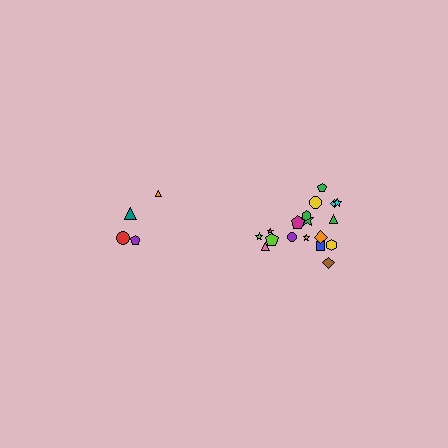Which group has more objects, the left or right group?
The right group.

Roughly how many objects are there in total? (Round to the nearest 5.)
Roughly 20 objects in total.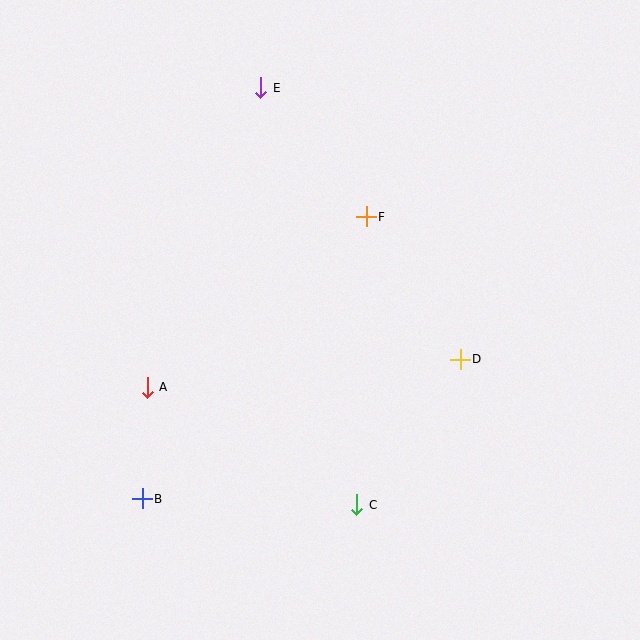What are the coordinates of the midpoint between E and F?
The midpoint between E and F is at (314, 152).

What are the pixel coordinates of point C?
Point C is at (357, 505).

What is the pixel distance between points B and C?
The distance between B and C is 215 pixels.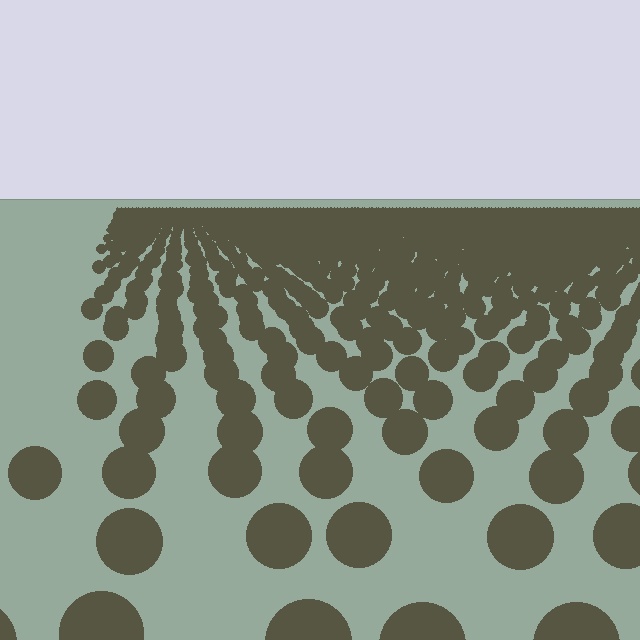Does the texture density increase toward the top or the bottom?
Density increases toward the top.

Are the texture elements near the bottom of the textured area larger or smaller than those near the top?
Larger. Near the bottom, elements are closer to the viewer and appear at a bigger on-screen size.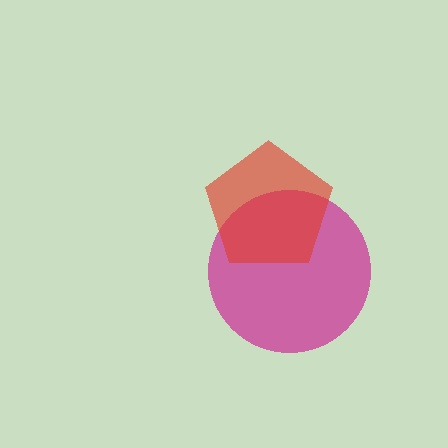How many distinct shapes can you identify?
There are 2 distinct shapes: a magenta circle, a red pentagon.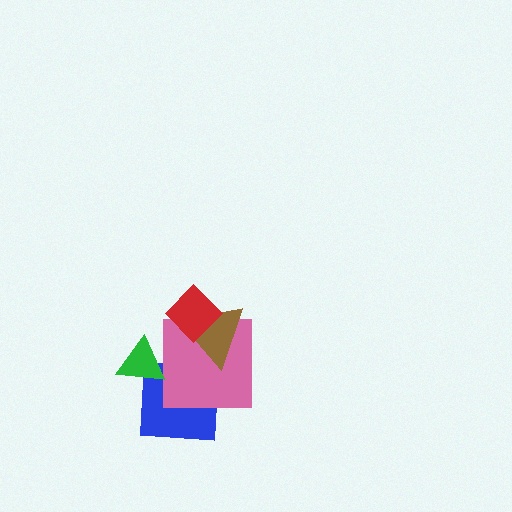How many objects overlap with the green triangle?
1 object overlaps with the green triangle.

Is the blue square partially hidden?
Yes, it is partially covered by another shape.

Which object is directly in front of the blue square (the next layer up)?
The pink square is directly in front of the blue square.